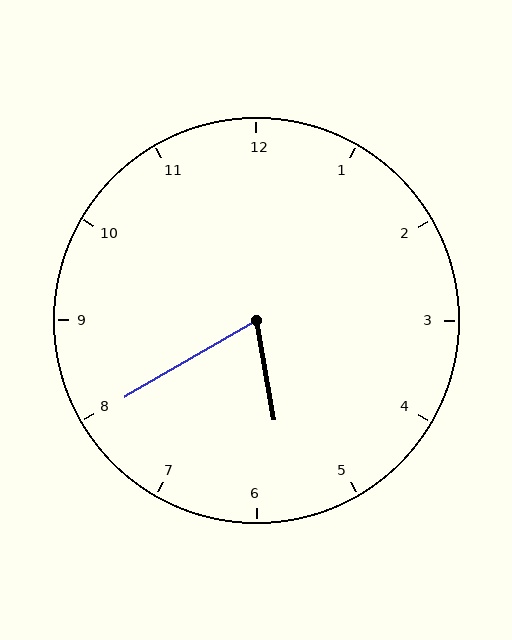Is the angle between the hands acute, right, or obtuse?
It is acute.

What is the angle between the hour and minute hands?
Approximately 70 degrees.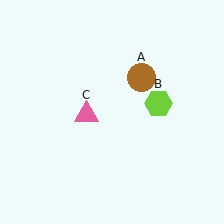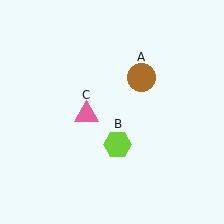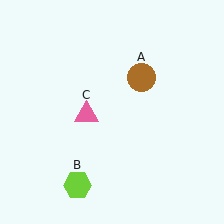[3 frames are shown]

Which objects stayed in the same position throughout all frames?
Brown circle (object A) and pink triangle (object C) remained stationary.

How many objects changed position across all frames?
1 object changed position: lime hexagon (object B).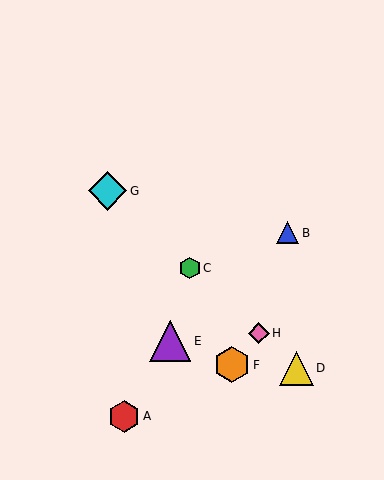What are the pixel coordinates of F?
Object F is at (232, 365).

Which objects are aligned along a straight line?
Objects C, D, G, H are aligned along a straight line.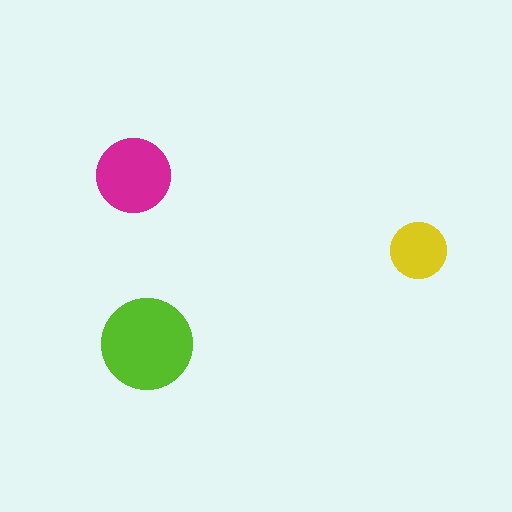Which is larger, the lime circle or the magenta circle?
The lime one.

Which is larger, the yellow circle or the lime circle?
The lime one.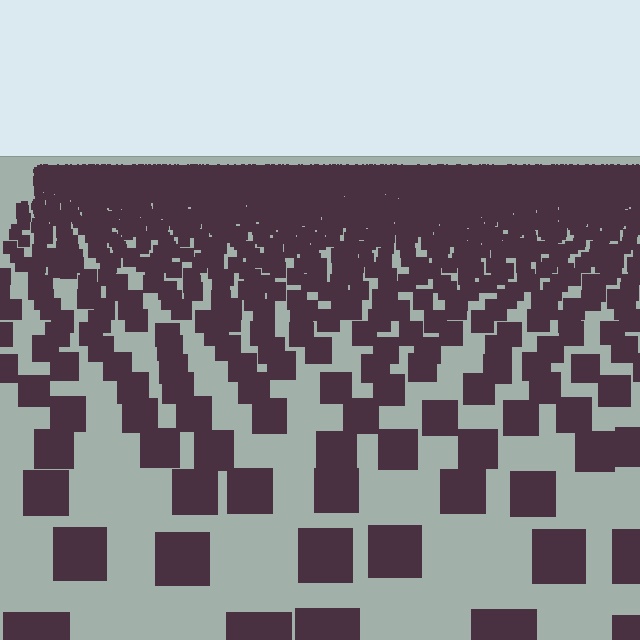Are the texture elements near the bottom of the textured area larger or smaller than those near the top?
Larger. Near the bottom, elements are closer to the viewer and appear at a bigger on-screen size.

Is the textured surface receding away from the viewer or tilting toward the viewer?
The surface is receding away from the viewer. Texture elements get smaller and denser toward the top.